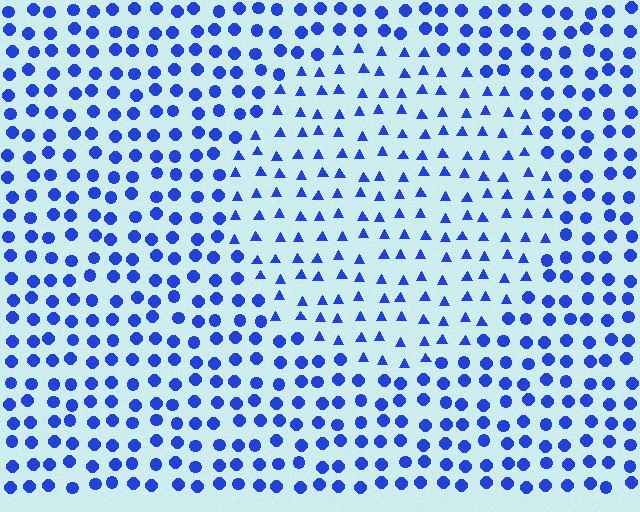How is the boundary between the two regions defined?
The boundary is defined by a change in element shape: triangles inside vs. circles outside. All elements share the same color and spacing.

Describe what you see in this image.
The image is filled with small blue elements arranged in a uniform grid. A circle-shaped region contains triangles, while the surrounding area contains circles. The boundary is defined purely by the change in element shape.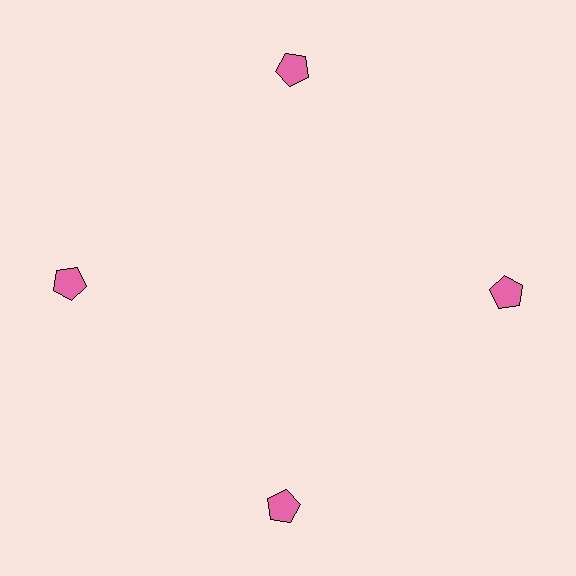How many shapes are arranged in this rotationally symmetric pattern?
There are 4 shapes, arranged in 4 groups of 1.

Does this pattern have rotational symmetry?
Yes, this pattern has 4-fold rotational symmetry. It looks the same after rotating 90 degrees around the center.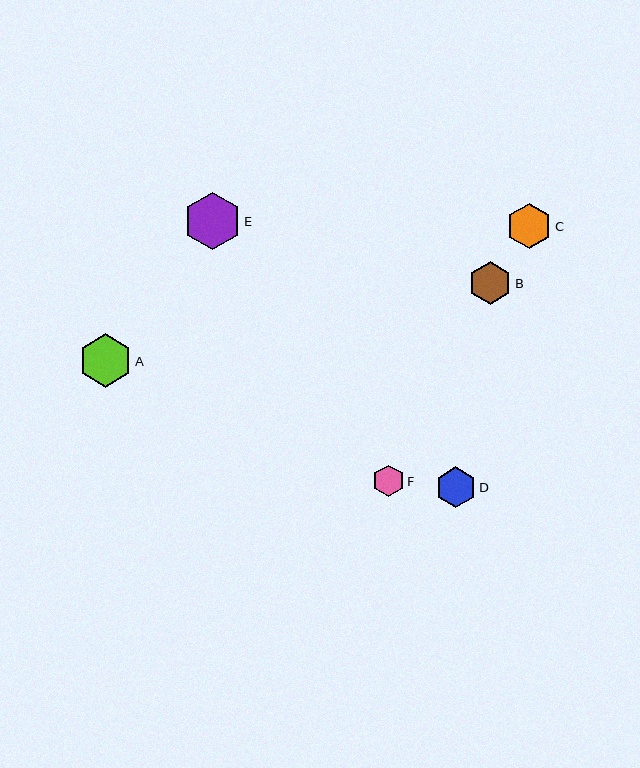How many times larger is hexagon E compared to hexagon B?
Hexagon E is approximately 1.3 times the size of hexagon B.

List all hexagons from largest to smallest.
From largest to smallest: E, A, C, B, D, F.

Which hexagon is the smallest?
Hexagon F is the smallest with a size of approximately 31 pixels.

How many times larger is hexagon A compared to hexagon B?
Hexagon A is approximately 1.3 times the size of hexagon B.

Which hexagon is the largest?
Hexagon E is the largest with a size of approximately 57 pixels.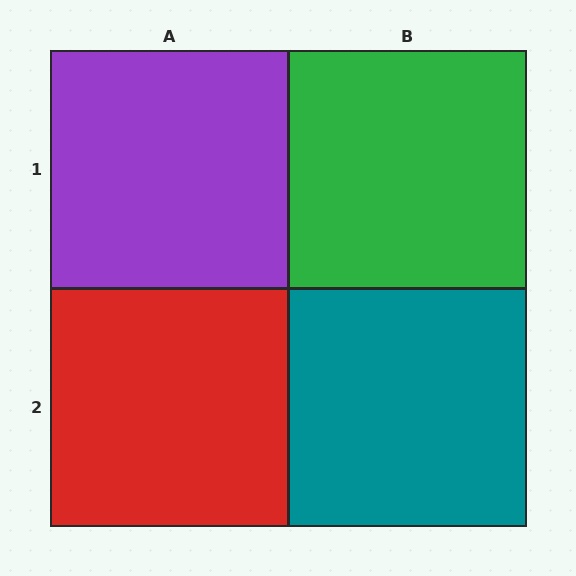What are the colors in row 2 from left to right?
Red, teal.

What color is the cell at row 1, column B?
Green.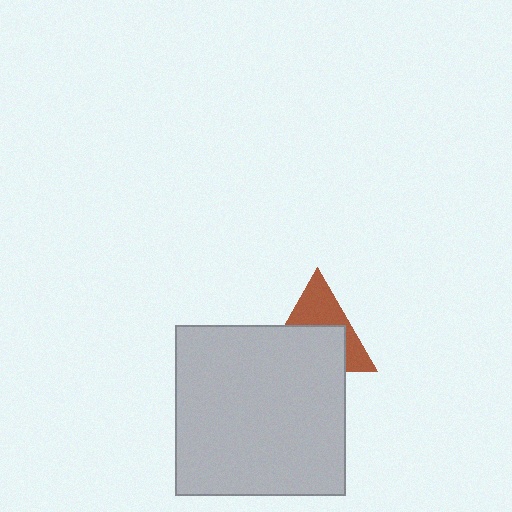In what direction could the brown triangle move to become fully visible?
The brown triangle could move up. That would shift it out from behind the light gray square entirely.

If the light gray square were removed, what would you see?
You would see the complete brown triangle.